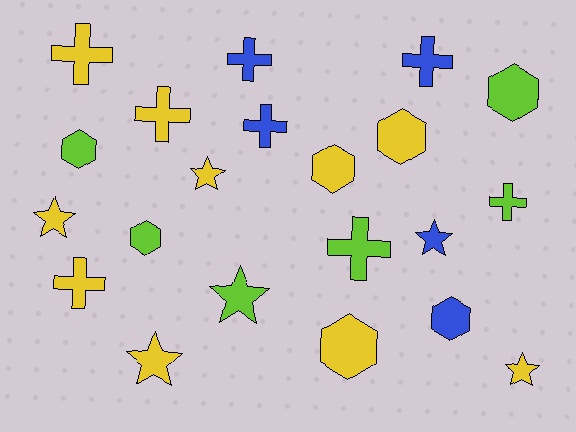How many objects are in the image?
There are 21 objects.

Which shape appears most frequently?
Cross, with 8 objects.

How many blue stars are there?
There is 1 blue star.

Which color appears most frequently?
Yellow, with 10 objects.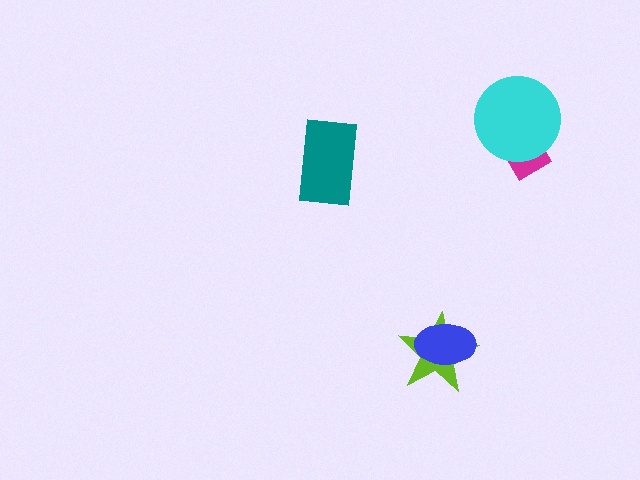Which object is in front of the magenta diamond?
The cyan circle is in front of the magenta diamond.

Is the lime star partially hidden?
Yes, it is partially covered by another shape.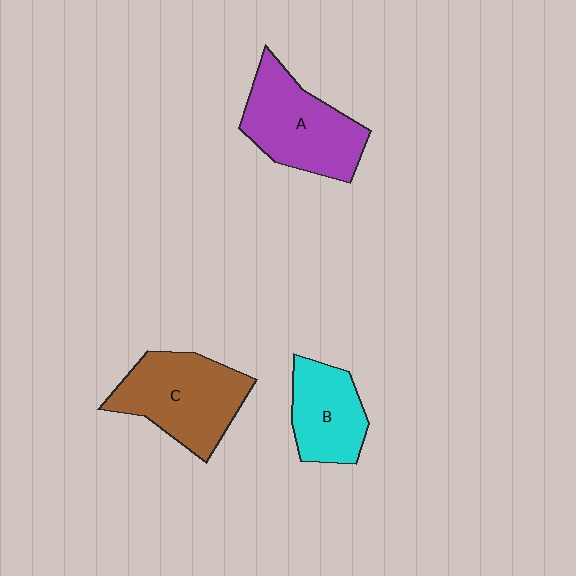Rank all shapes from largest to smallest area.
From largest to smallest: C (brown), A (purple), B (cyan).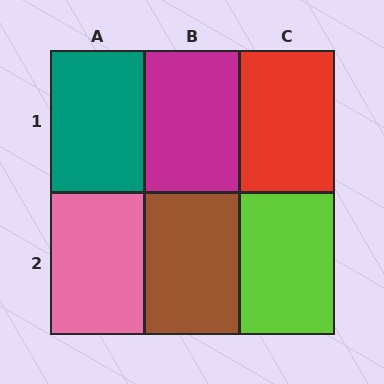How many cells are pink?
1 cell is pink.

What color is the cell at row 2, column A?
Pink.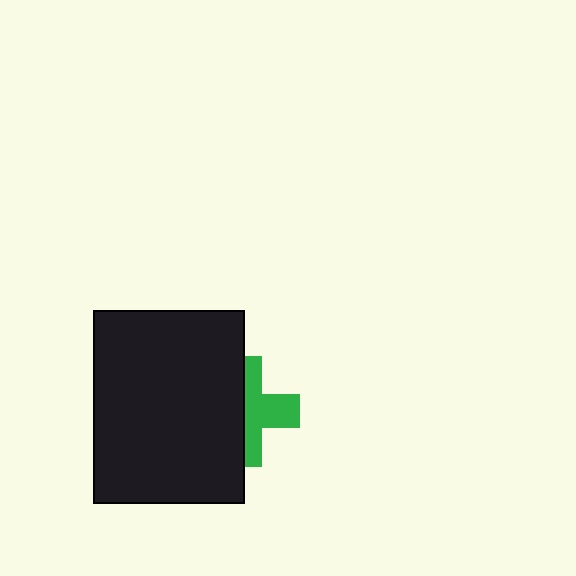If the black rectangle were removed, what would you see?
You would see the complete green cross.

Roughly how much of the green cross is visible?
About half of it is visible (roughly 48%).